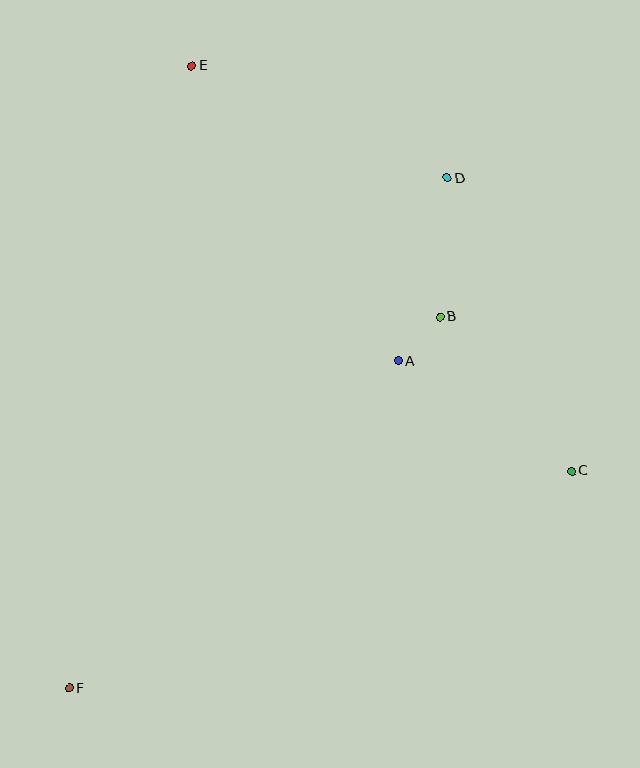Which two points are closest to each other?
Points A and B are closest to each other.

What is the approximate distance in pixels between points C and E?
The distance between C and E is approximately 556 pixels.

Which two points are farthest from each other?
Points D and F are farthest from each other.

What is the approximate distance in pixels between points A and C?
The distance between A and C is approximately 205 pixels.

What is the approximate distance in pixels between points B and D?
The distance between B and D is approximately 139 pixels.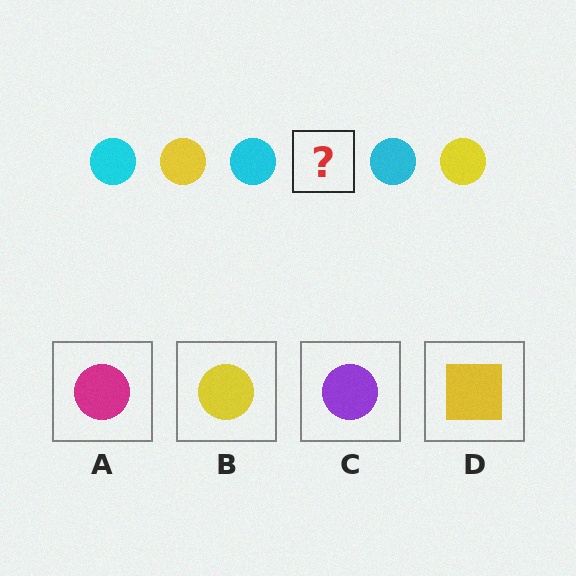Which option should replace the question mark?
Option B.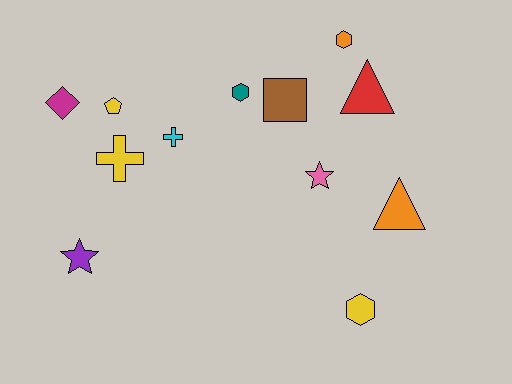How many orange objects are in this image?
There are 2 orange objects.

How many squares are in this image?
There is 1 square.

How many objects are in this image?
There are 12 objects.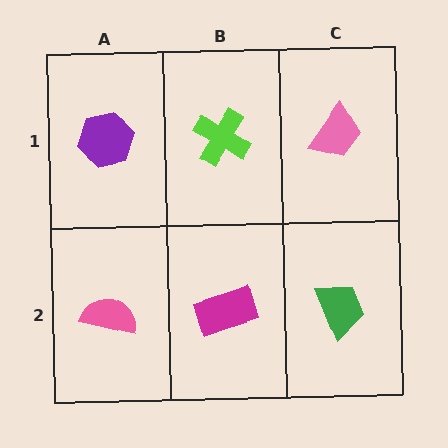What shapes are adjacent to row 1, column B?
A magenta rectangle (row 2, column B), a purple hexagon (row 1, column A), a pink trapezoid (row 1, column C).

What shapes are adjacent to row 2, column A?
A purple hexagon (row 1, column A), a magenta rectangle (row 2, column B).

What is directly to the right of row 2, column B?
A green trapezoid.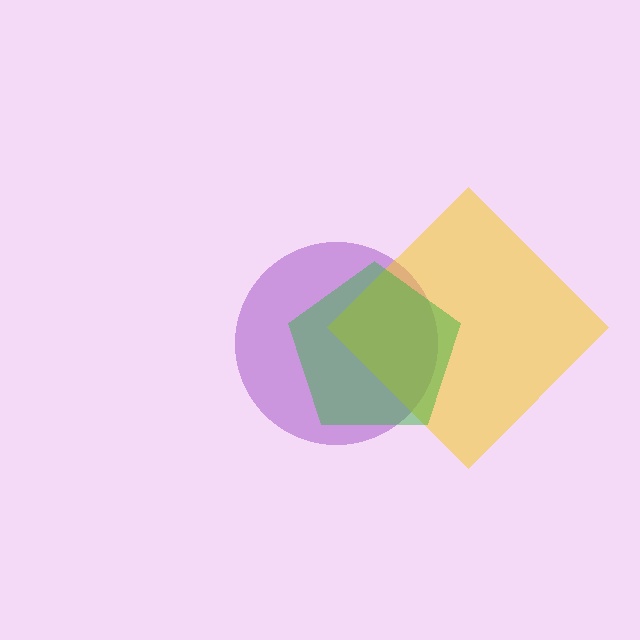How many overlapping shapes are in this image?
There are 3 overlapping shapes in the image.